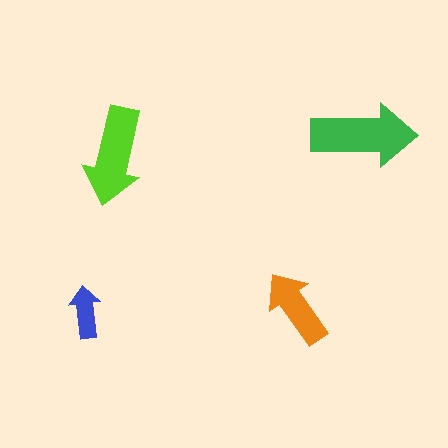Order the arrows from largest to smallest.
the green one, the lime one, the orange one, the blue one.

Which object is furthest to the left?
The blue arrow is leftmost.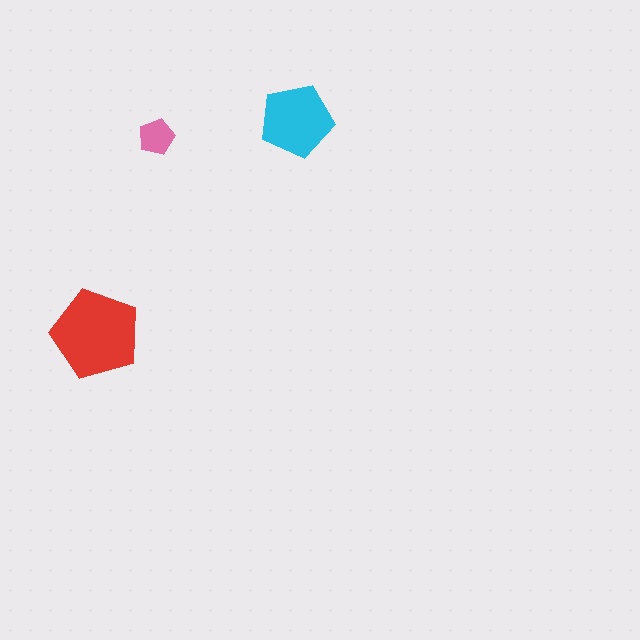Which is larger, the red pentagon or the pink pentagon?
The red one.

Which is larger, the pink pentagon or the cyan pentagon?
The cyan one.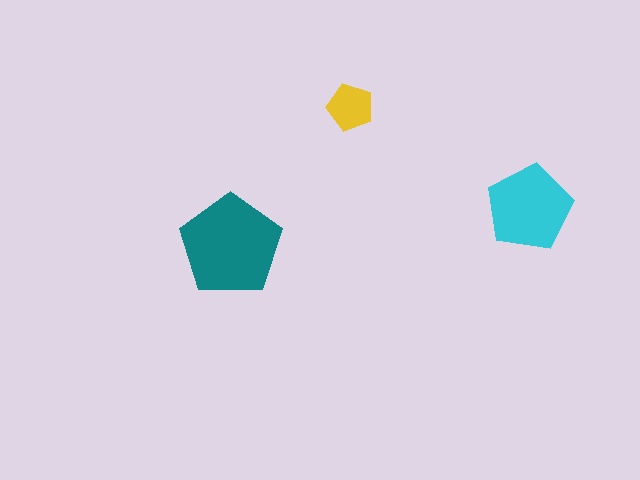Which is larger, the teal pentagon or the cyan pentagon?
The teal one.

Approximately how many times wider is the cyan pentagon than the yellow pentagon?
About 2 times wider.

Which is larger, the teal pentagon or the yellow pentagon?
The teal one.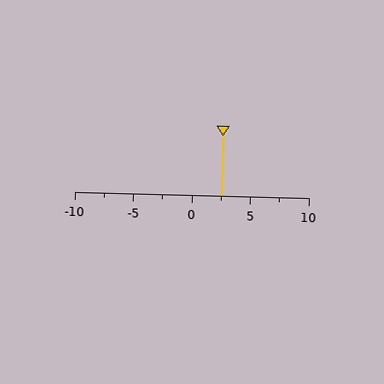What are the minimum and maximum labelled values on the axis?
The axis runs from -10 to 10.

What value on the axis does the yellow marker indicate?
The marker indicates approximately 2.5.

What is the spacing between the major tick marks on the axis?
The major ticks are spaced 5 apart.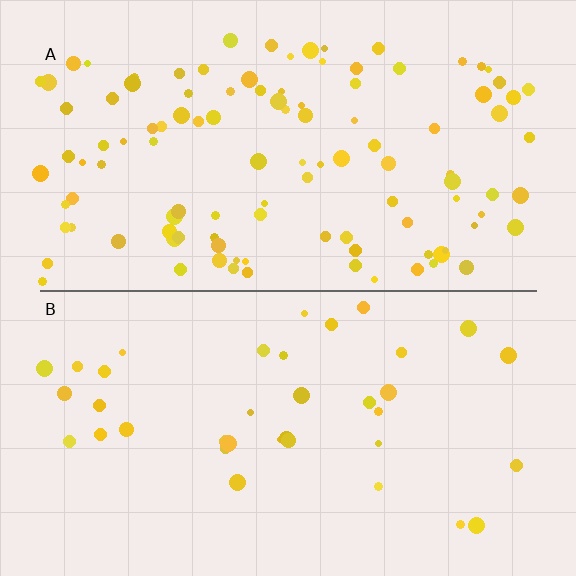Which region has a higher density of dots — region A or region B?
A (the top).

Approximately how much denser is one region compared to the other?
Approximately 3.0× — region A over region B.